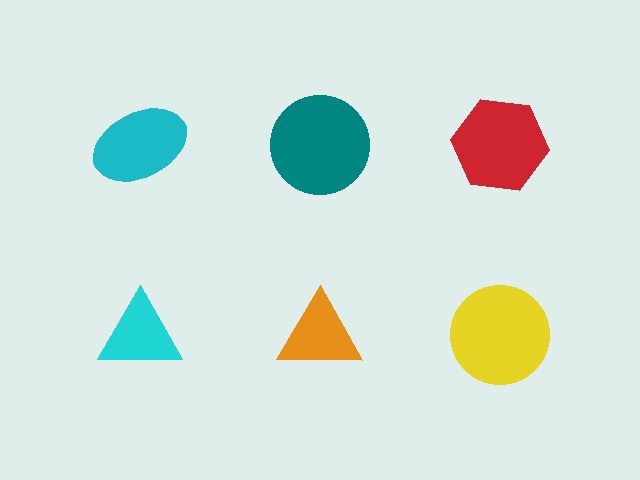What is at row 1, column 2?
A teal circle.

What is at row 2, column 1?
A cyan triangle.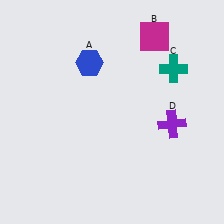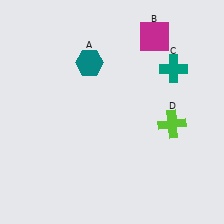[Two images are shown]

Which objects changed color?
A changed from blue to teal. D changed from purple to lime.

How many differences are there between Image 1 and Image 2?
There are 2 differences between the two images.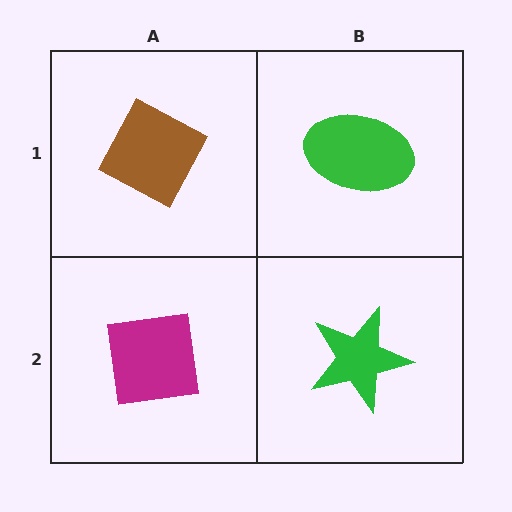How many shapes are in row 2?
2 shapes.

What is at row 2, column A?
A magenta square.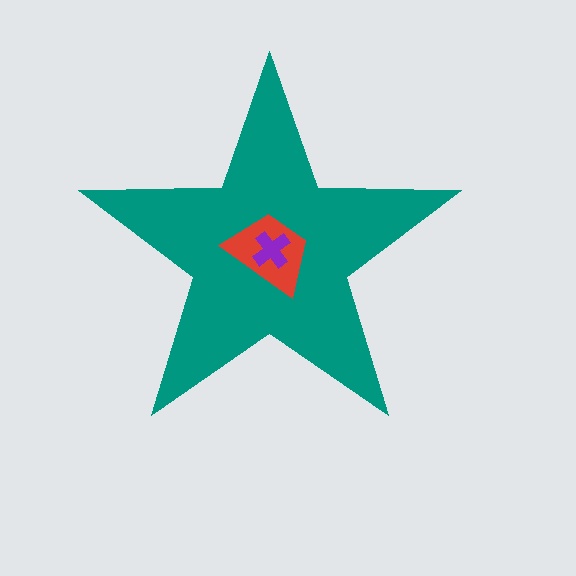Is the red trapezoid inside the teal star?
Yes.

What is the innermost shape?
The purple cross.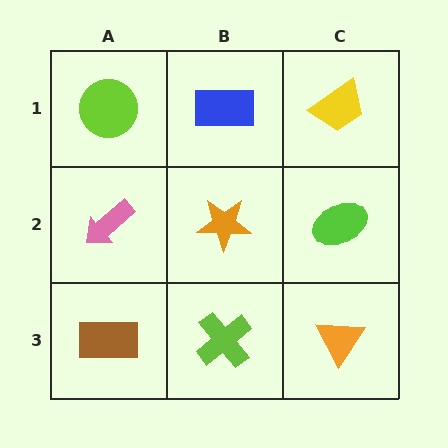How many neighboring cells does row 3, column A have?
2.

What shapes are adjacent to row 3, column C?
A lime ellipse (row 2, column C), a lime cross (row 3, column B).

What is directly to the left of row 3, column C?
A lime cross.